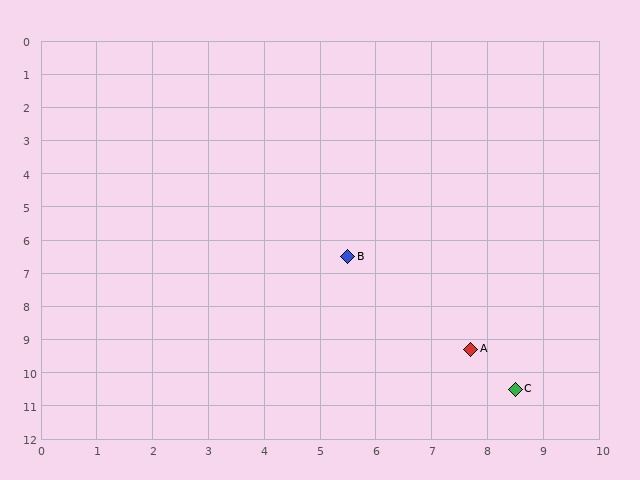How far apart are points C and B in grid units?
Points C and B are about 5.0 grid units apart.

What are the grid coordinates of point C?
Point C is at approximately (8.5, 10.5).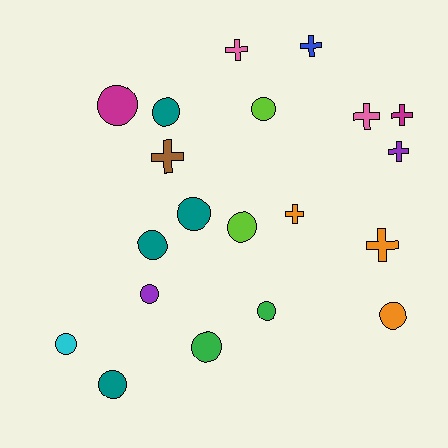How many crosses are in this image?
There are 8 crosses.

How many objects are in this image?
There are 20 objects.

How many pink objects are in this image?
There are 2 pink objects.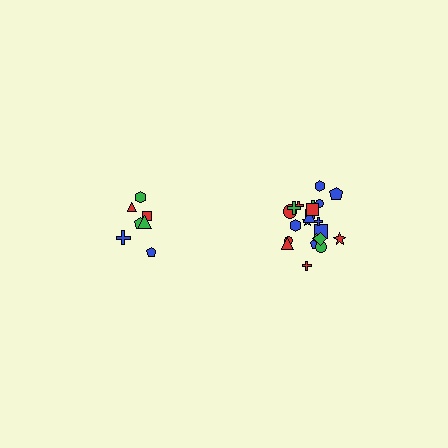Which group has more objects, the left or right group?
The right group.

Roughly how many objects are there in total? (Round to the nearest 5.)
Roughly 30 objects in total.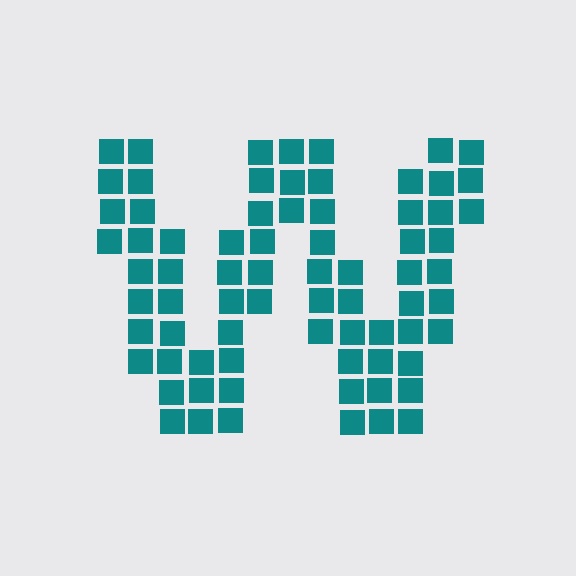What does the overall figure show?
The overall figure shows the letter W.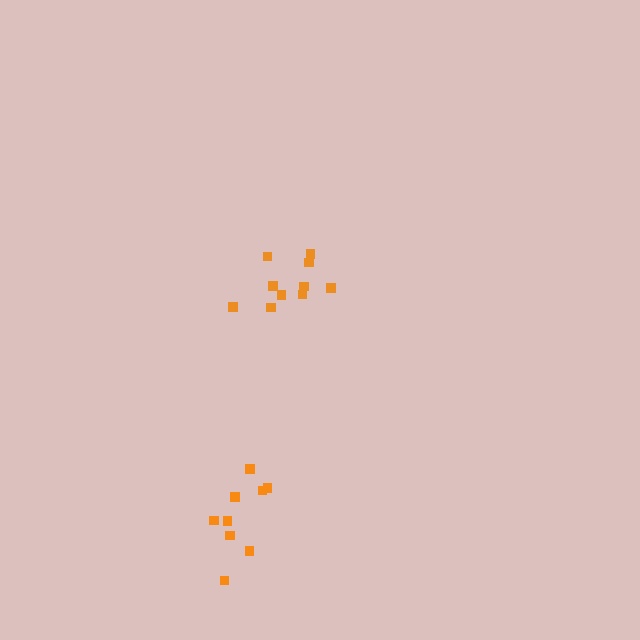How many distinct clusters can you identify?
There are 2 distinct clusters.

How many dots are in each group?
Group 1: 10 dots, Group 2: 9 dots (19 total).